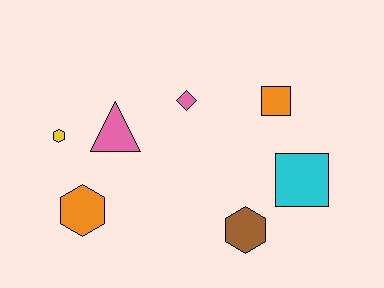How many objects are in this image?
There are 7 objects.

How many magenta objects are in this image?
There are no magenta objects.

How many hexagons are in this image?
There are 3 hexagons.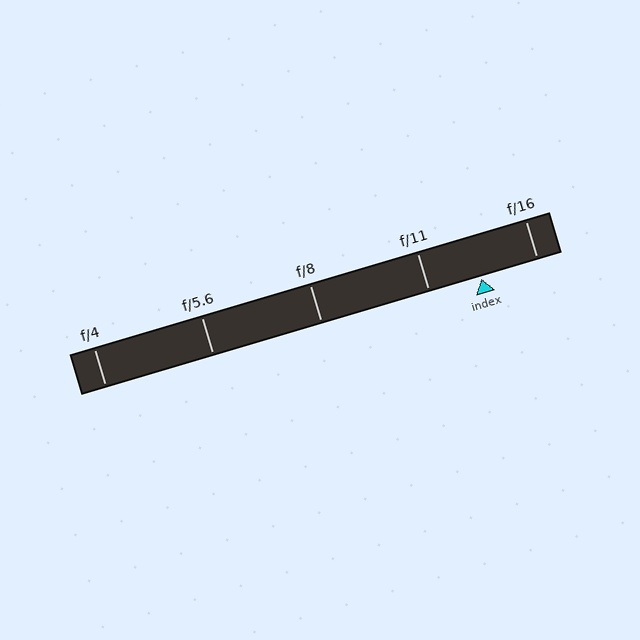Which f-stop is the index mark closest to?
The index mark is closest to f/11.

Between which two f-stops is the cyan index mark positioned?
The index mark is between f/11 and f/16.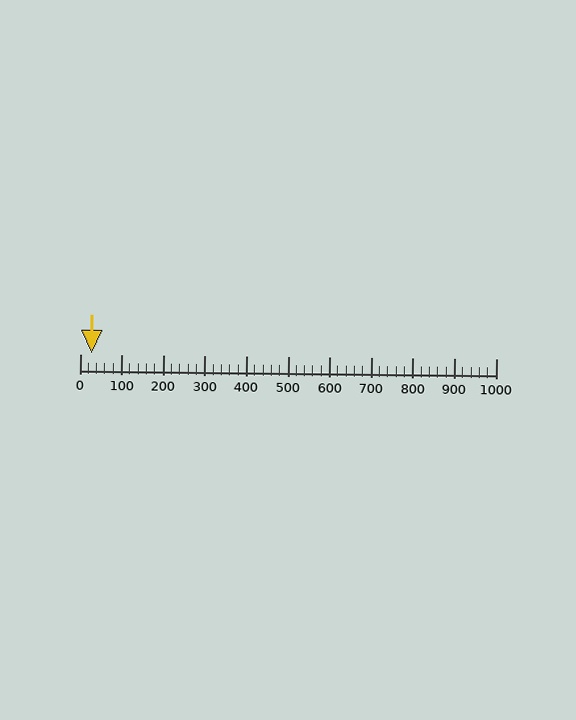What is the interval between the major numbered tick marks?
The major tick marks are spaced 100 units apart.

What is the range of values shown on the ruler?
The ruler shows values from 0 to 1000.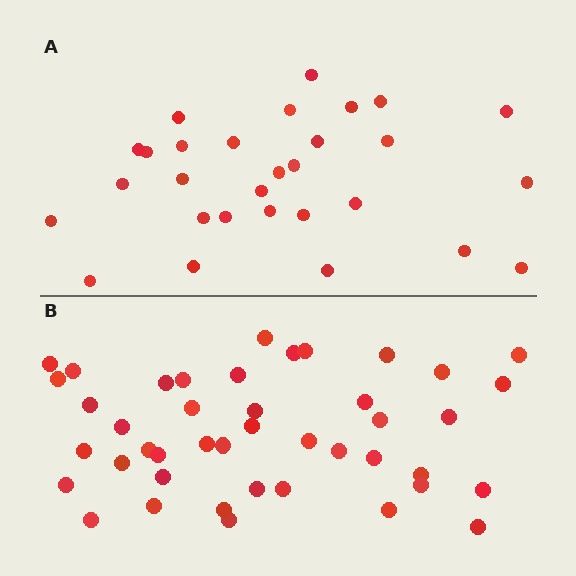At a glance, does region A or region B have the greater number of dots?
Region B (the bottom region) has more dots.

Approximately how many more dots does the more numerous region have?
Region B has approximately 15 more dots than region A.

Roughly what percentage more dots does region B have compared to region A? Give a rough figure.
About 50% more.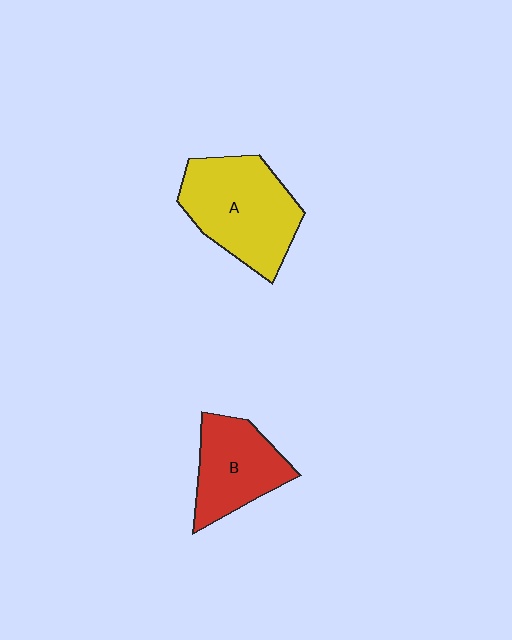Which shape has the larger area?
Shape A (yellow).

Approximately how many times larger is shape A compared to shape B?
Approximately 1.4 times.